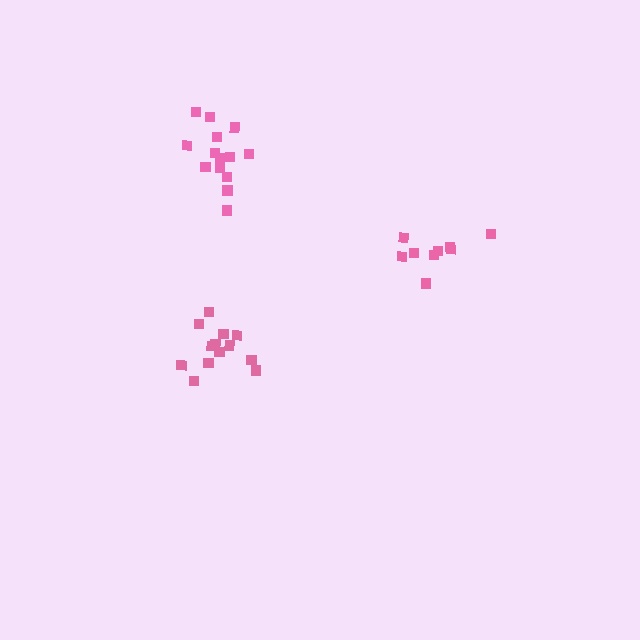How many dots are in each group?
Group 1: 14 dots, Group 2: 9 dots, Group 3: 13 dots (36 total).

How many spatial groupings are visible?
There are 3 spatial groupings.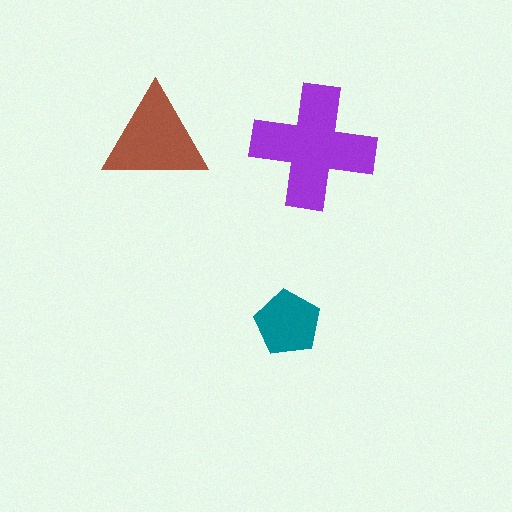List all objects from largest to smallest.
The purple cross, the brown triangle, the teal pentagon.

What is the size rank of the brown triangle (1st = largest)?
2nd.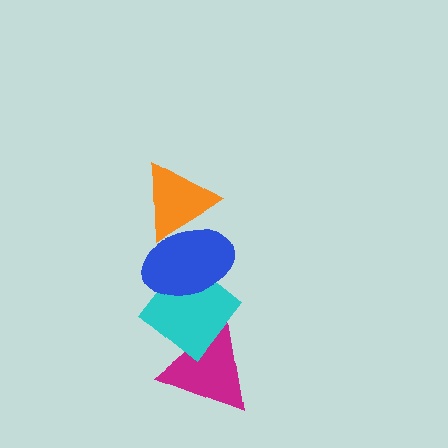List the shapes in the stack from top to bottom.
From top to bottom: the orange triangle, the blue ellipse, the cyan diamond, the magenta triangle.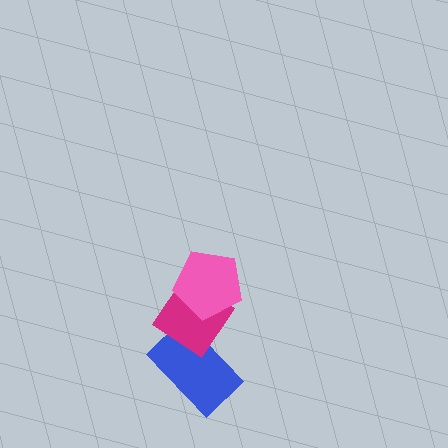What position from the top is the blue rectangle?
The blue rectangle is 3rd from the top.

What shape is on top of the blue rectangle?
The magenta diamond is on top of the blue rectangle.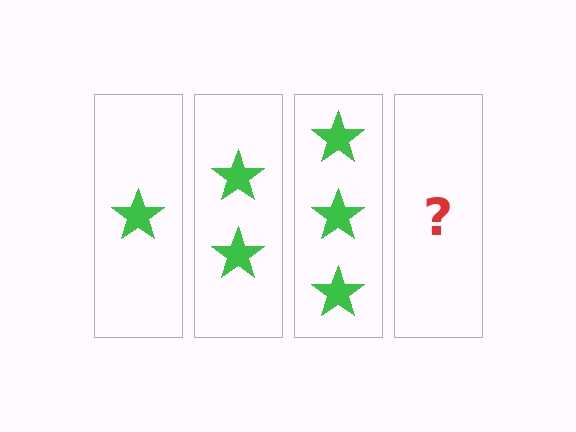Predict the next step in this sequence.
The next step is 4 stars.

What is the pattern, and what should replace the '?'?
The pattern is that each step adds one more star. The '?' should be 4 stars.